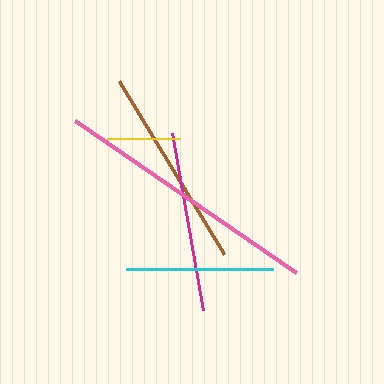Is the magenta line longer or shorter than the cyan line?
The magenta line is longer than the cyan line.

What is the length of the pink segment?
The pink segment is approximately 268 pixels long.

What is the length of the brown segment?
The brown segment is approximately 202 pixels long.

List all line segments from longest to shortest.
From longest to shortest: pink, brown, magenta, cyan, yellow.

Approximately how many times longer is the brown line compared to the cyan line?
The brown line is approximately 1.4 times the length of the cyan line.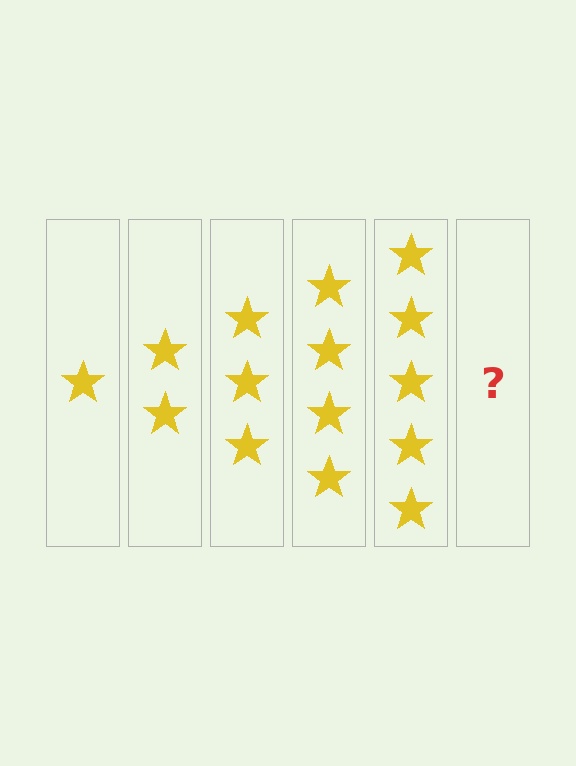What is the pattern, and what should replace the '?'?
The pattern is that each step adds one more star. The '?' should be 6 stars.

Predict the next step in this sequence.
The next step is 6 stars.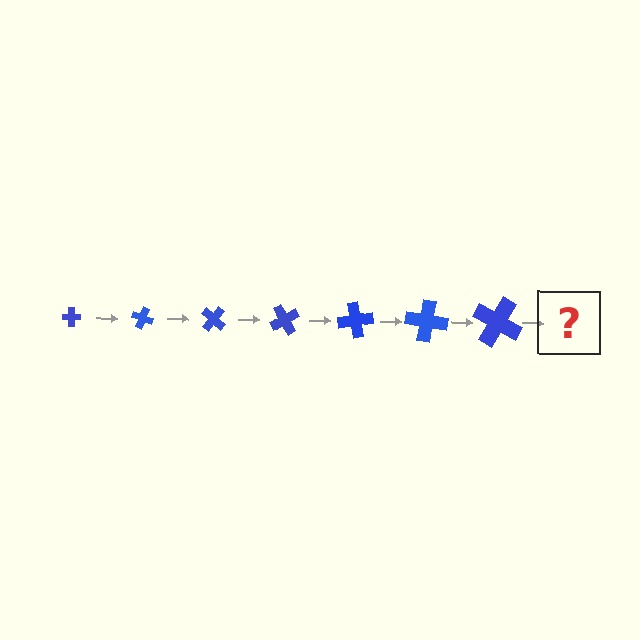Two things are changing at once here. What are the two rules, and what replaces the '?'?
The two rules are that the cross grows larger each step and it rotates 20 degrees each step. The '?' should be a cross, larger than the previous one and rotated 140 degrees from the start.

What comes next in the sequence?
The next element should be a cross, larger than the previous one and rotated 140 degrees from the start.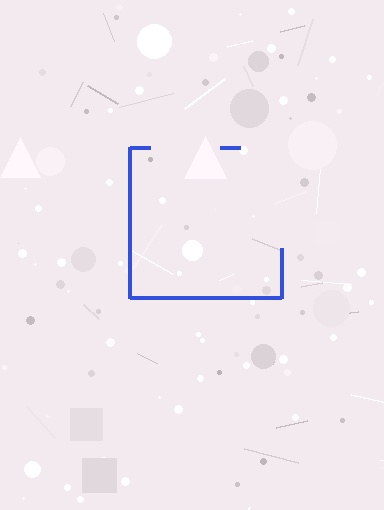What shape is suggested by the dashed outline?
The dashed outline suggests a square.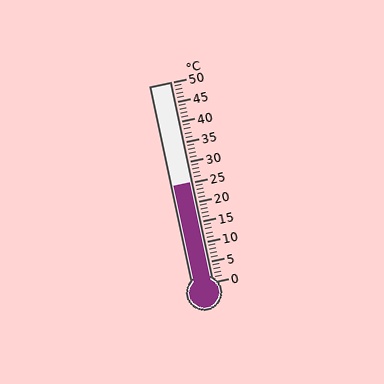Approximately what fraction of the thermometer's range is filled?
The thermometer is filled to approximately 50% of its range.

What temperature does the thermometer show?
The thermometer shows approximately 25°C.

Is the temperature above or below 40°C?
The temperature is below 40°C.